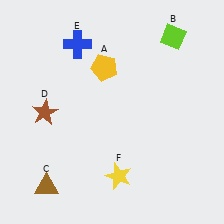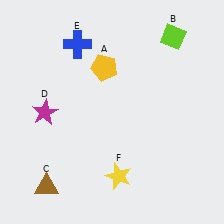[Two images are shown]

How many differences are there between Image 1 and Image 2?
There is 1 difference between the two images.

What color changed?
The star (D) changed from brown in Image 1 to magenta in Image 2.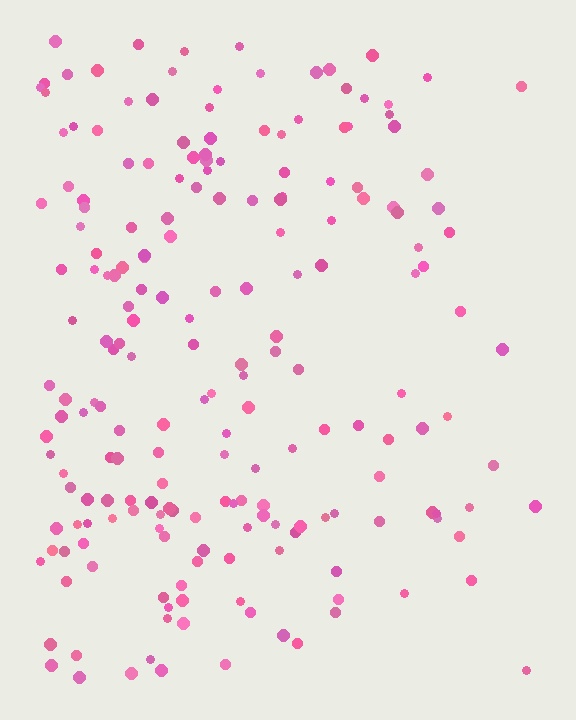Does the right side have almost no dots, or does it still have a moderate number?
Still a moderate number, just noticeably fewer than the left.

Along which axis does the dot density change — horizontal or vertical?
Horizontal.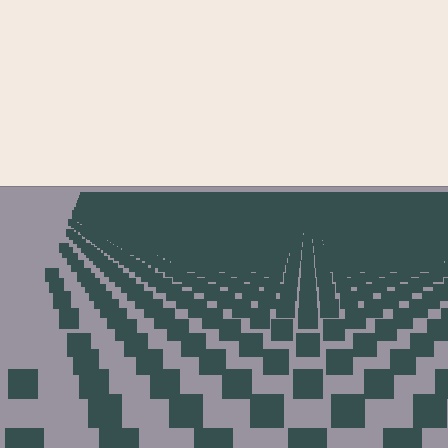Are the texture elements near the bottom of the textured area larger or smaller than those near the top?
Larger. Near the bottom, elements are closer to the viewer and appear at a bigger on-screen size.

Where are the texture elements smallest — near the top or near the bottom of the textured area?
Near the top.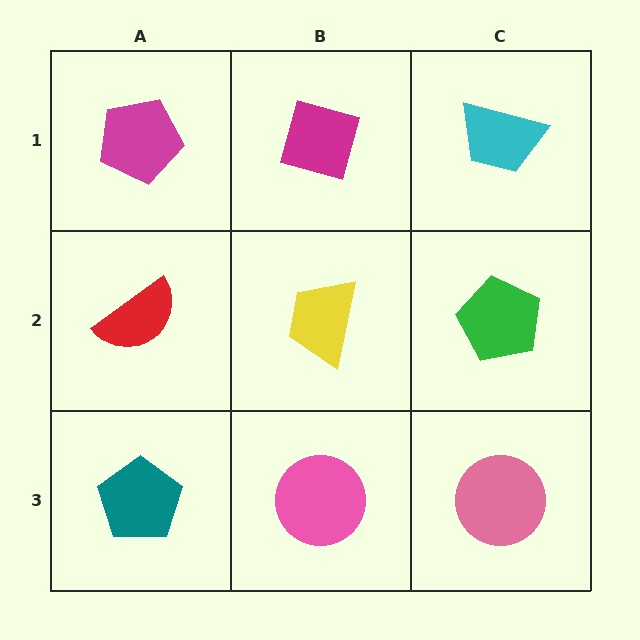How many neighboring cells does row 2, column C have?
3.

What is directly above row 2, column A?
A magenta pentagon.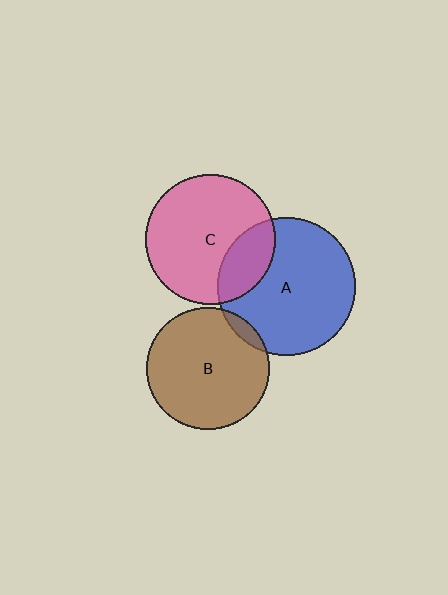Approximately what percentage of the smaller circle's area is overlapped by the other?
Approximately 25%.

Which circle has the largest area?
Circle A (blue).